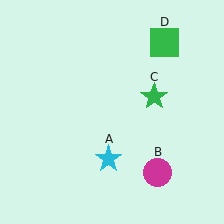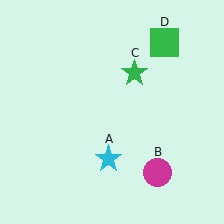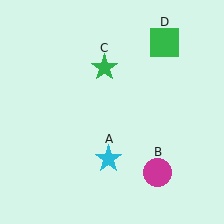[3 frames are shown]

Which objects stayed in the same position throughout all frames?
Cyan star (object A) and magenta circle (object B) and green square (object D) remained stationary.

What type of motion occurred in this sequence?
The green star (object C) rotated counterclockwise around the center of the scene.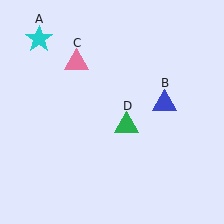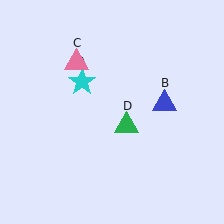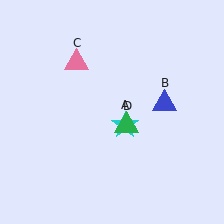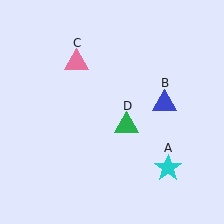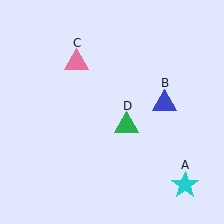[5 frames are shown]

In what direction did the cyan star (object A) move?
The cyan star (object A) moved down and to the right.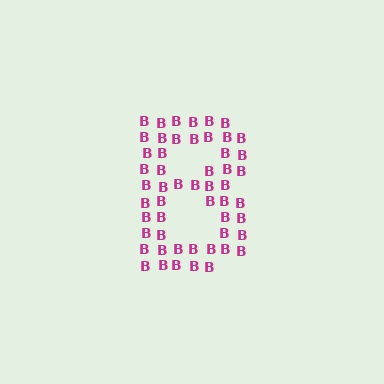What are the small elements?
The small elements are letter B's.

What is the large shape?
The large shape is the letter B.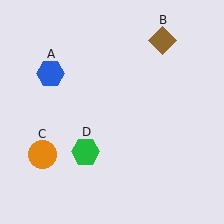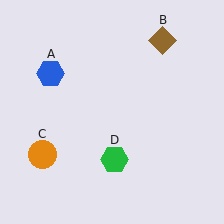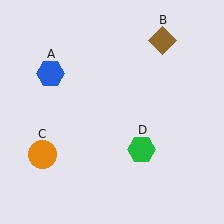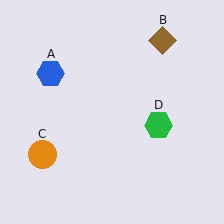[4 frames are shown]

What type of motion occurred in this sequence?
The green hexagon (object D) rotated counterclockwise around the center of the scene.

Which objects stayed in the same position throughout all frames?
Blue hexagon (object A) and brown diamond (object B) and orange circle (object C) remained stationary.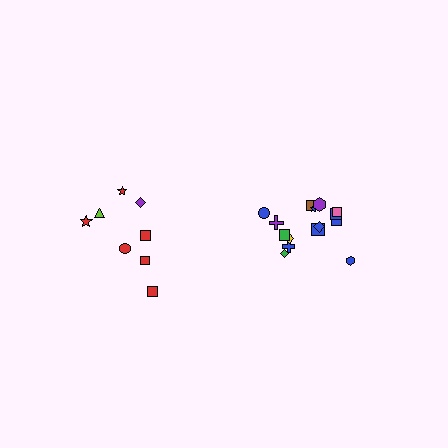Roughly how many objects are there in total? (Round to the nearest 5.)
Roughly 25 objects in total.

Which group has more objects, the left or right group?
The right group.